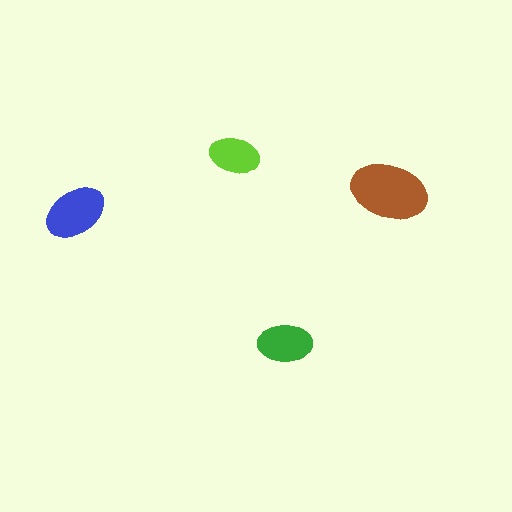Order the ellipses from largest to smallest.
the brown one, the blue one, the green one, the lime one.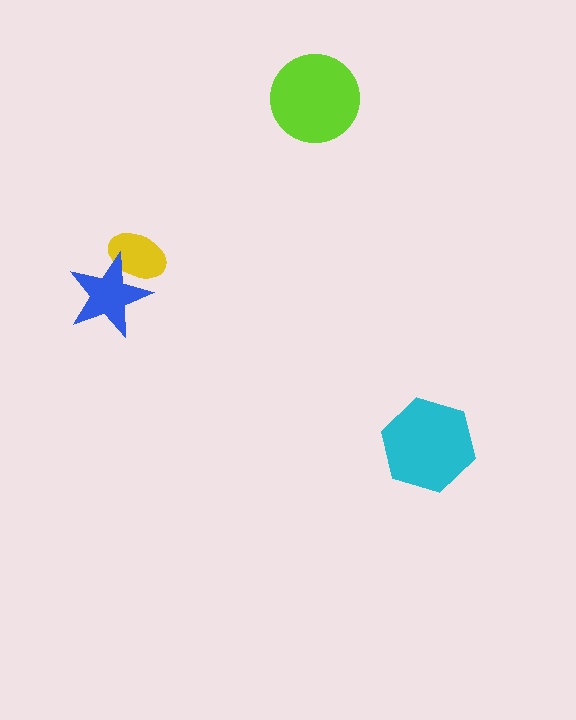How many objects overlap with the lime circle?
0 objects overlap with the lime circle.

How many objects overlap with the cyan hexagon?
0 objects overlap with the cyan hexagon.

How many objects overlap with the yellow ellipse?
1 object overlaps with the yellow ellipse.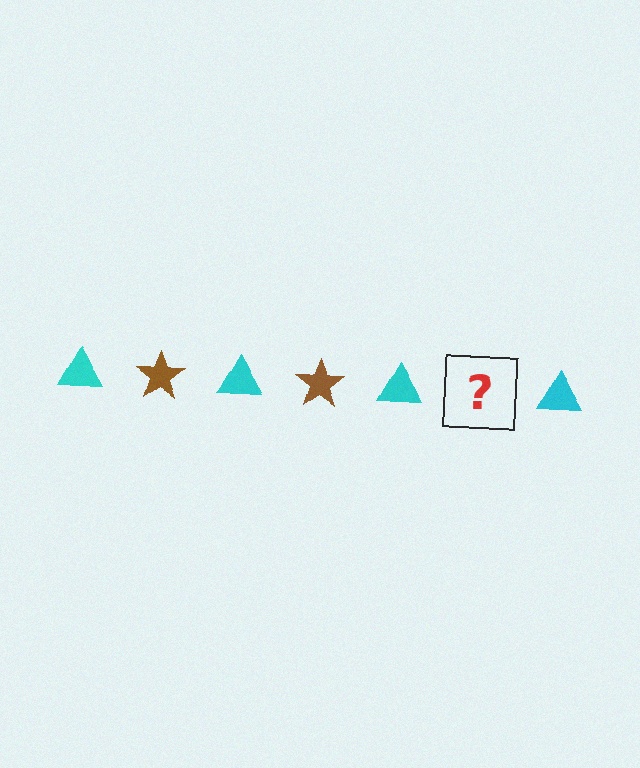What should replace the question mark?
The question mark should be replaced with a brown star.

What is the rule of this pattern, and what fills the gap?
The rule is that the pattern alternates between cyan triangle and brown star. The gap should be filled with a brown star.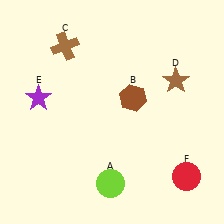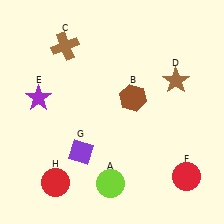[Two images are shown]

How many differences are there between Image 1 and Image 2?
There are 2 differences between the two images.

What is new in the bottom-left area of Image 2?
A red circle (H) was added in the bottom-left area of Image 2.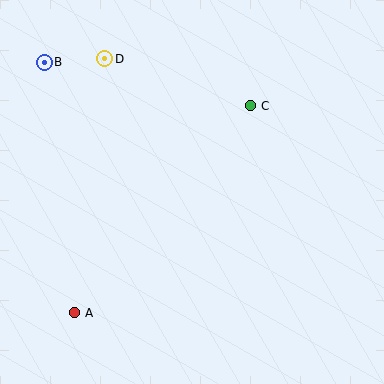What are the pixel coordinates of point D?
Point D is at (105, 59).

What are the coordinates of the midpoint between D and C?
The midpoint between D and C is at (178, 82).